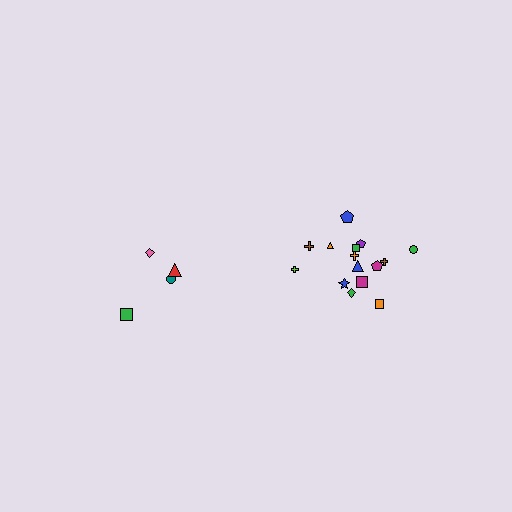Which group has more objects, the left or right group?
The right group.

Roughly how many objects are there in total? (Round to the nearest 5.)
Roughly 20 objects in total.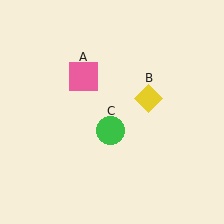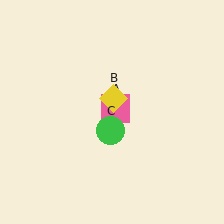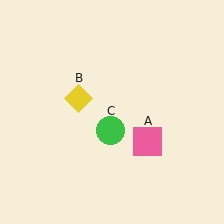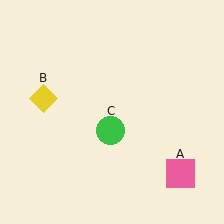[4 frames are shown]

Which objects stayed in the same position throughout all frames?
Green circle (object C) remained stationary.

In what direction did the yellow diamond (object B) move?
The yellow diamond (object B) moved left.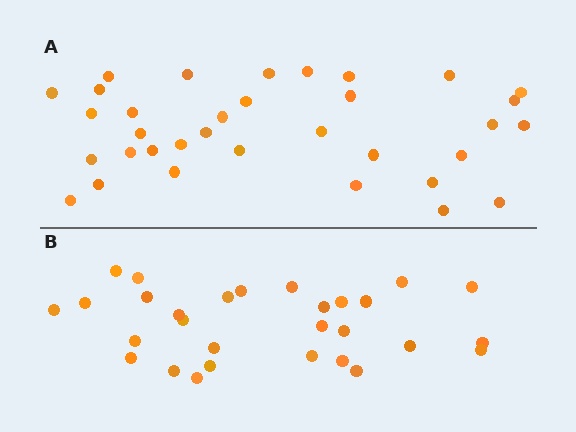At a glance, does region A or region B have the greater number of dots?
Region A (the top region) has more dots.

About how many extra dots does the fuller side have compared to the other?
Region A has about 5 more dots than region B.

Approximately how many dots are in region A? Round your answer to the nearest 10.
About 30 dots. (The exact count is 34, which rounds to 30.)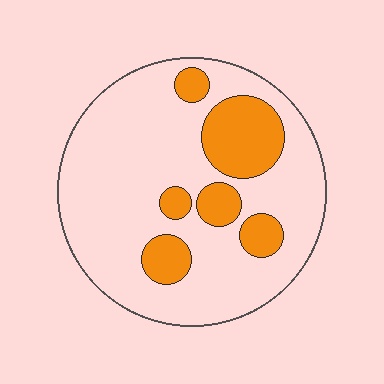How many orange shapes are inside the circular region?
6.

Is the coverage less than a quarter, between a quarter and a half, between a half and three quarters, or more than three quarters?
Less than a quarter.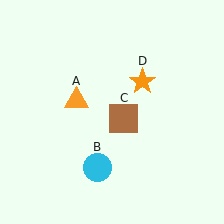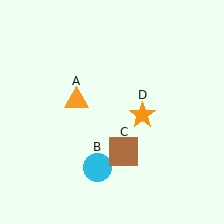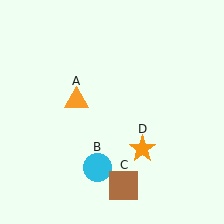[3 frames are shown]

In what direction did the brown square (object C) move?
The brown square (object C) moved down.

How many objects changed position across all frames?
2 objects changed position: brown square (object C), orange star (object D).